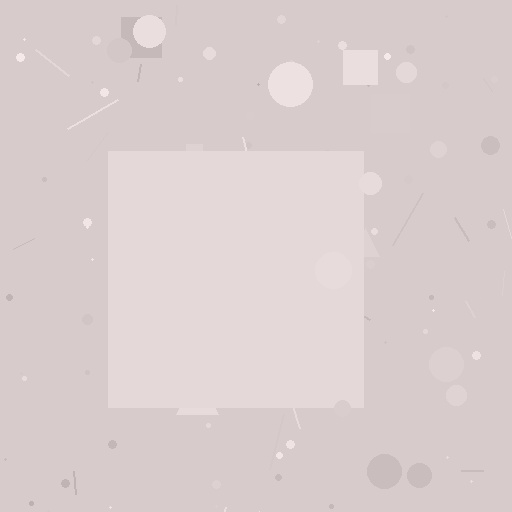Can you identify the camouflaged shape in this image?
The camouflaged shape is a square.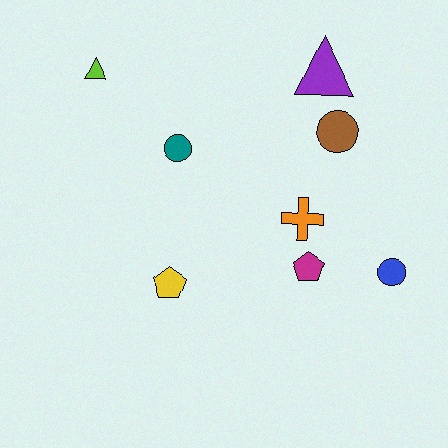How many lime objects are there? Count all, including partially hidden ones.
There is 1 lime object.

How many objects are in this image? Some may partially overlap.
There are 8 objects.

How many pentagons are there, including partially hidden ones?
There are 2 pentagons.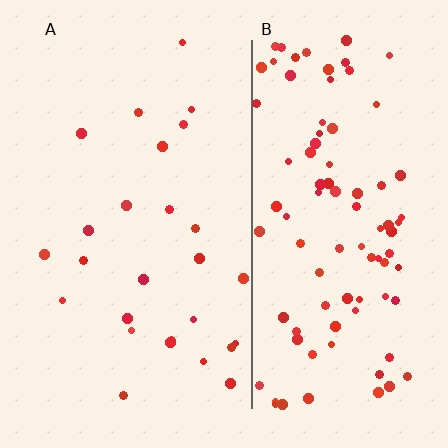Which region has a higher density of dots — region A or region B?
B (the right).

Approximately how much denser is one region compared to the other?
Approximately 3.6× — region B over region A.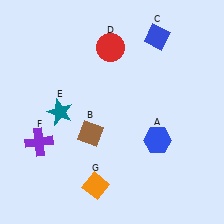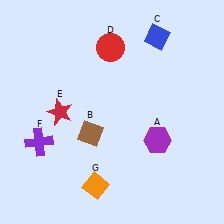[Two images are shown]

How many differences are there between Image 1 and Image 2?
There are 2 differences between the two images.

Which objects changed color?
A changed from blue to purple. E changed from teal to red.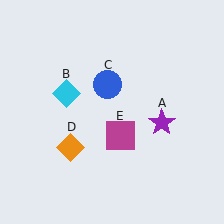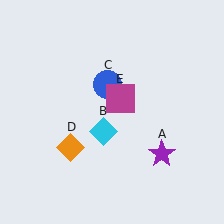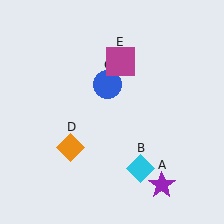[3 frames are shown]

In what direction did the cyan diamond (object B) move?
The cyan diamond (object B) moved down and to the right.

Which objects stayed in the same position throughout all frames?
Blue circle (object C) and orange diamond (object D) remained stationary.